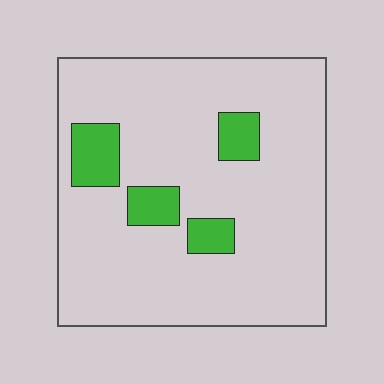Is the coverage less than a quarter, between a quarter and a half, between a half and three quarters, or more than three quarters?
Less than a quarter.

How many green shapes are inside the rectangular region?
4.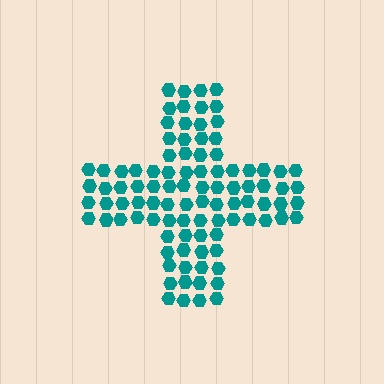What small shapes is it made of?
It is made of small hexagons.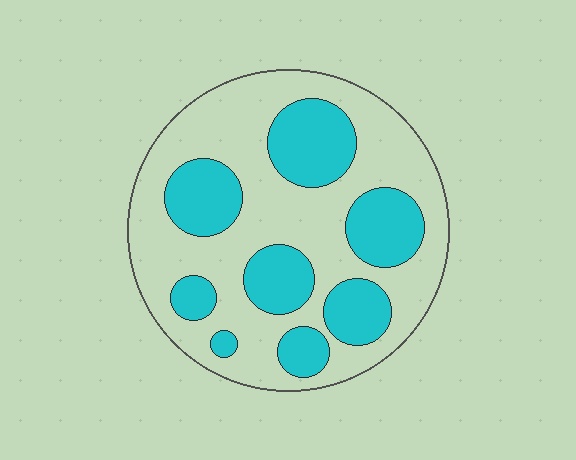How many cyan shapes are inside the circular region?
8.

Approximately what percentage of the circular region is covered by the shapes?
Approximately 35%.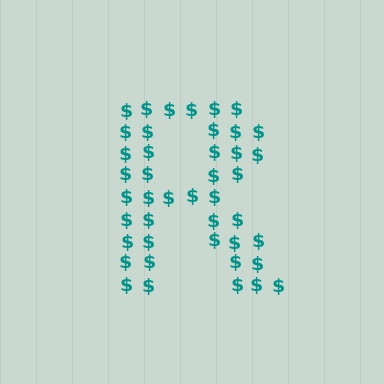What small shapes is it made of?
It is made of small dollar signs.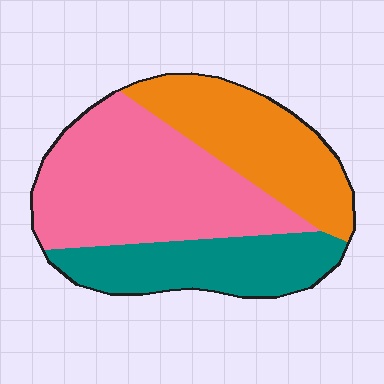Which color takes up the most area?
Pink, at roughly 45%.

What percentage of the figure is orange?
Orange covers about 30% of the figure.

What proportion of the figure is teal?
Teal takes up about one quarter (1/4) of the figure.